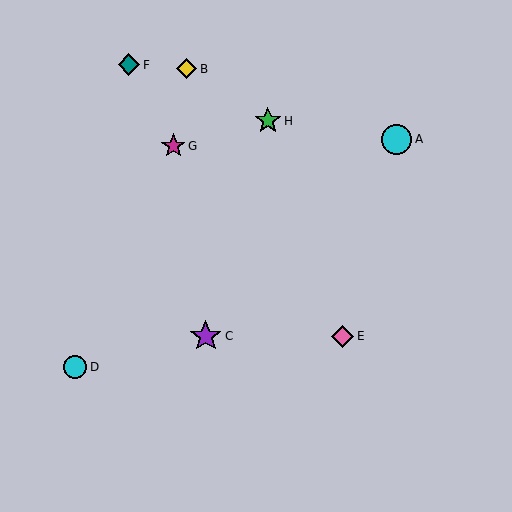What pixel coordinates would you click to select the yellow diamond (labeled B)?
Click at (187, 69) to select the yellow diamond B.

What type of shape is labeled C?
Shape C is a purple star.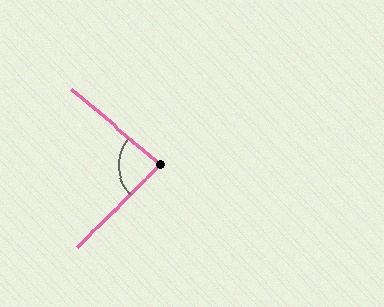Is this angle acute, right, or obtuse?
It is approximately a right angle.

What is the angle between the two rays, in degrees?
Approximately 86 degrees.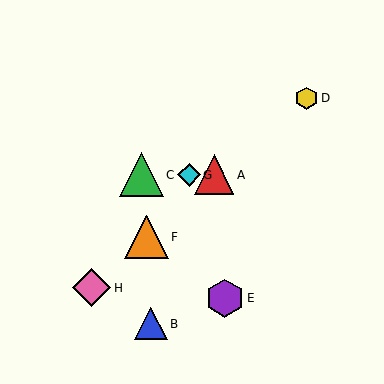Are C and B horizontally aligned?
No, C is at y≈175 and B is at y≈324.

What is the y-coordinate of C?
Object C is at y≈175.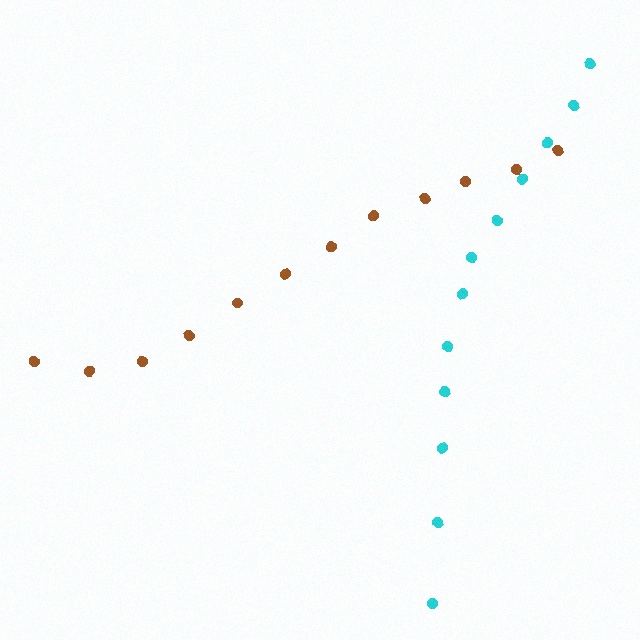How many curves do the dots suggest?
There are 2 distinct paths.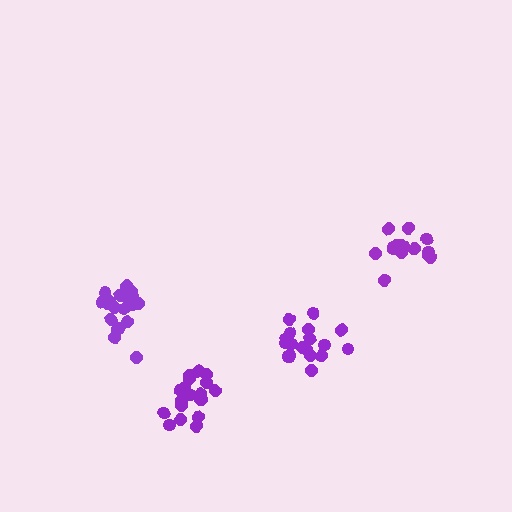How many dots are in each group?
Group 1: 18 dots, Group 2: 21 dots, Group 3: 15 dots, Group 4: 19 dots (73 total).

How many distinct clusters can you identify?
There are 4 distinct clusters.